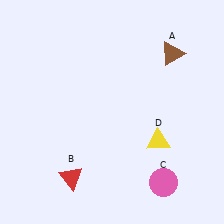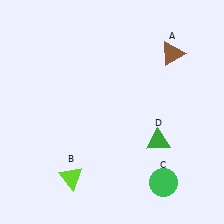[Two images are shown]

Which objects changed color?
B changed from red to lime. C changed from pink to green. D changed from yellow to green.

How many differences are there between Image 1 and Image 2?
There are 3 differences between the two images.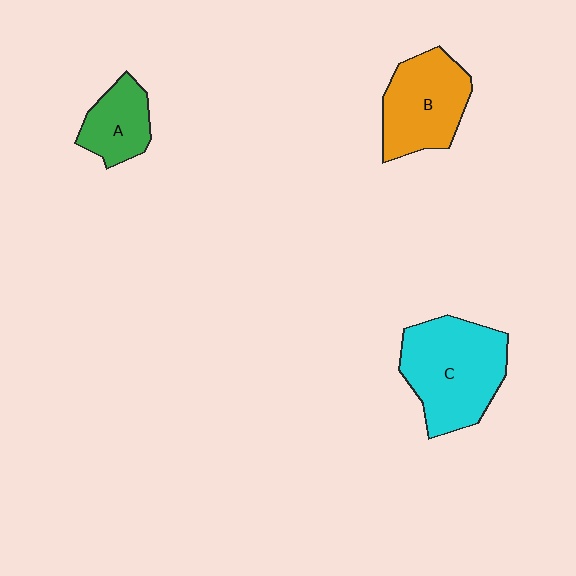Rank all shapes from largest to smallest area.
From largest to smallest: C (cyan), B (orange), A (green).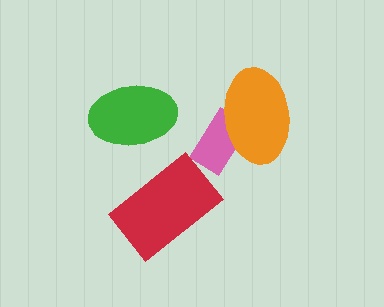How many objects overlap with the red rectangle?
0 objects overlap with the red rectangle.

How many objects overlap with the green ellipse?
0 objects overlap with the green ellipse.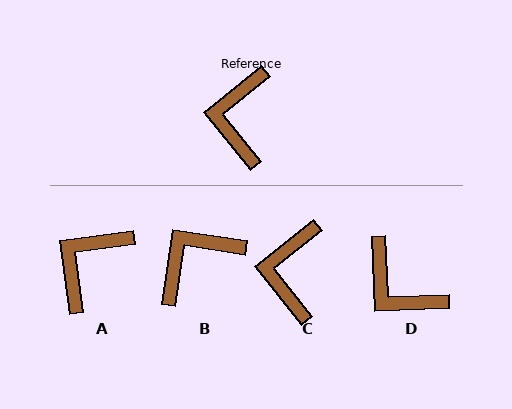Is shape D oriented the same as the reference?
No, it is off by about 53 degrees.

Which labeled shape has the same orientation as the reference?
C.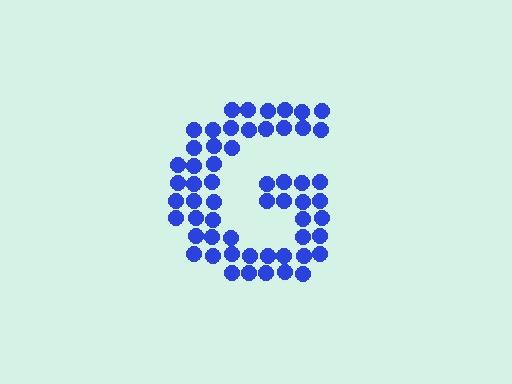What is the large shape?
The large shape is the letter G.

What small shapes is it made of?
It is made of small circles.